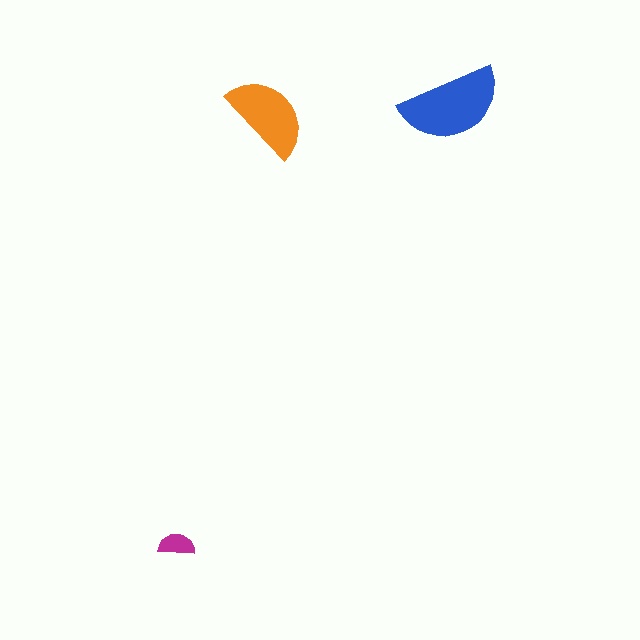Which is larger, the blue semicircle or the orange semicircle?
The blue one.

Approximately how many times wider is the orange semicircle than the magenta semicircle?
About 2.5 times wider.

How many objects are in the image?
There are 3 objects in the image.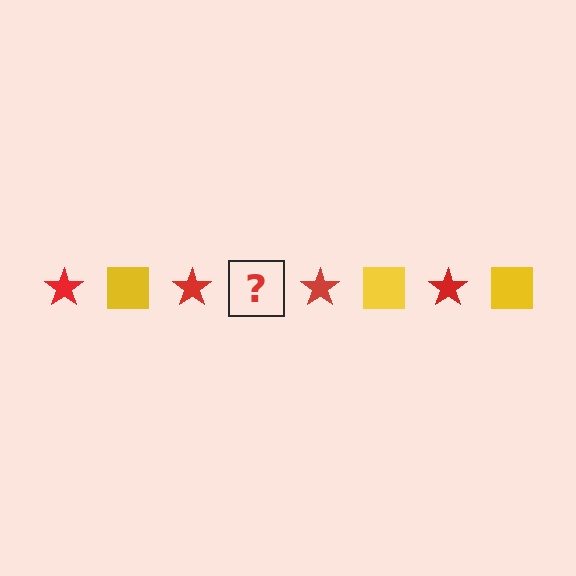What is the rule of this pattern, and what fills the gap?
The rule is that the pattern alternates between red star and yellow square. The gap should be filled with a yellow square.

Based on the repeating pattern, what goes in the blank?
The blank should be a yellow square.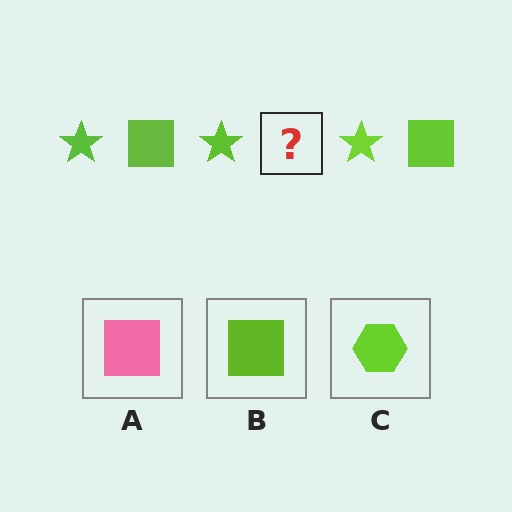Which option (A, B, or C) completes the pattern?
B.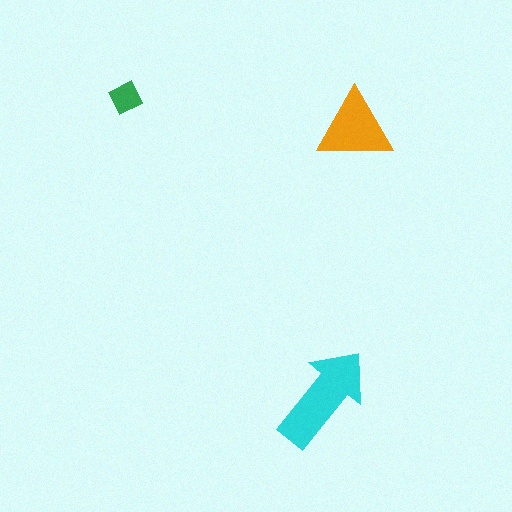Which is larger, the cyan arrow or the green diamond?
The cyan arrow.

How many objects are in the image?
There are 3 objects in the image.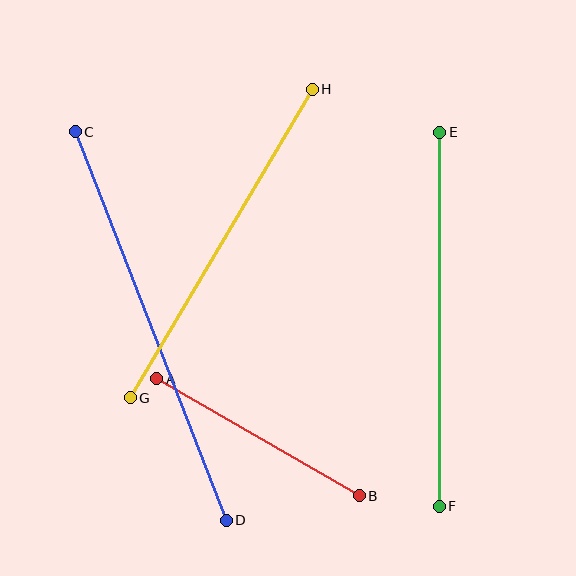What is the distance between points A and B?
The distance is approximately 234 pixels.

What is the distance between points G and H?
The distance is approximately 358 pixels.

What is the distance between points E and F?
The distance is approximately 374 pixels.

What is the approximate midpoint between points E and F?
The midpoint is at approximately (439, 319) pixels.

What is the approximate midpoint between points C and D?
The midpoint is at approximately (151, 326) pixels.